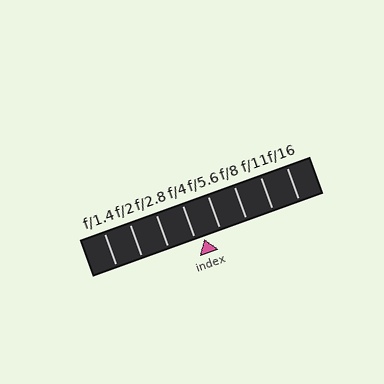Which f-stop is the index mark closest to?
The index mark is closest to f/4.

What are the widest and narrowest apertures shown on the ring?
The widest aperture shown is f/1.4 and the narrowest is f/16.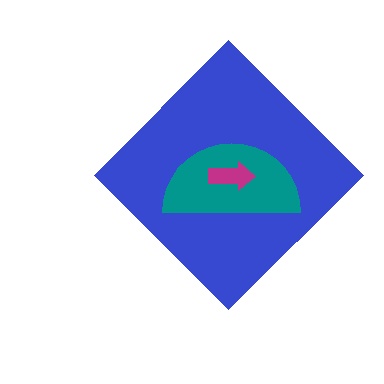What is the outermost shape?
The blue diamond.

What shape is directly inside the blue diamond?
The teal semicircle.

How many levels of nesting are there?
3.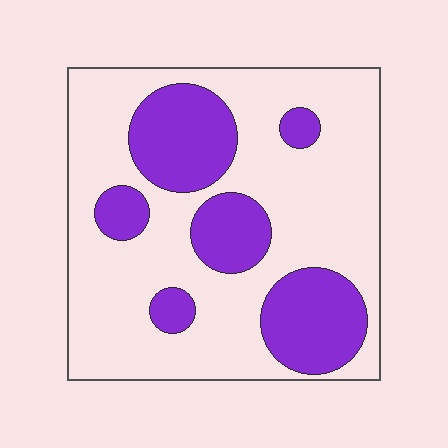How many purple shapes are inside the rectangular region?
6.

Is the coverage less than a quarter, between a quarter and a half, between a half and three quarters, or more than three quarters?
Between a quarter and a half.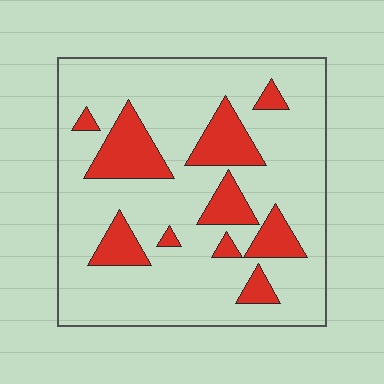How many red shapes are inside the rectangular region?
10.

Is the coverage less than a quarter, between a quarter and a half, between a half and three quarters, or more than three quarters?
Less than a quarter.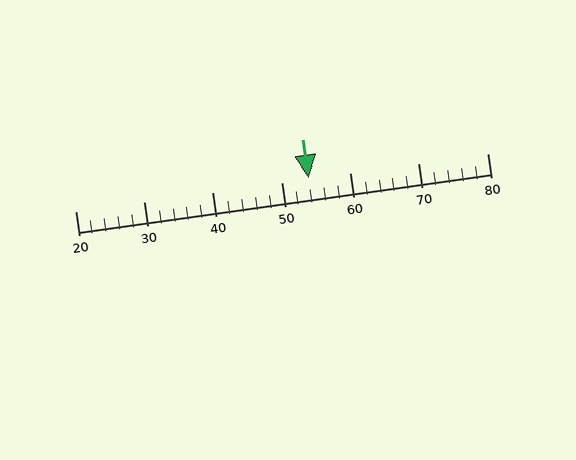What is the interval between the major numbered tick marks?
The major tick marks are spaced 10 units apart.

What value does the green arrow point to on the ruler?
The green arrow points to approximately 54.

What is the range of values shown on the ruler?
The ruler shows values from 20 to 80.